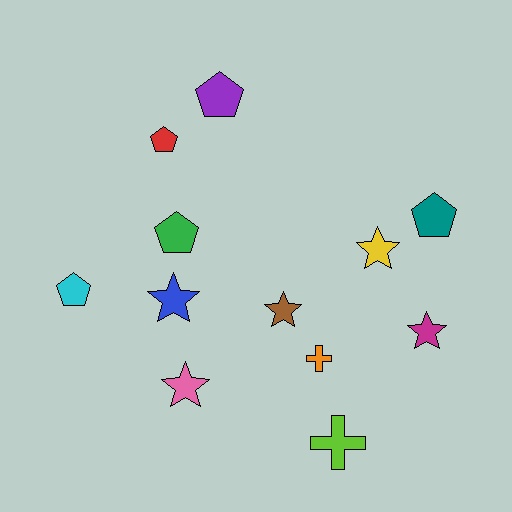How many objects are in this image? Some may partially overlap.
There are 12 objects.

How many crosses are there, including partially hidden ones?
There are 2 crosses.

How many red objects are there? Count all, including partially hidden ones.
There is 1 red object.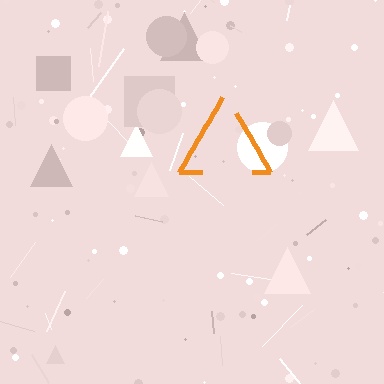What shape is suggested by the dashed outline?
The dashed outline suggests a triangle.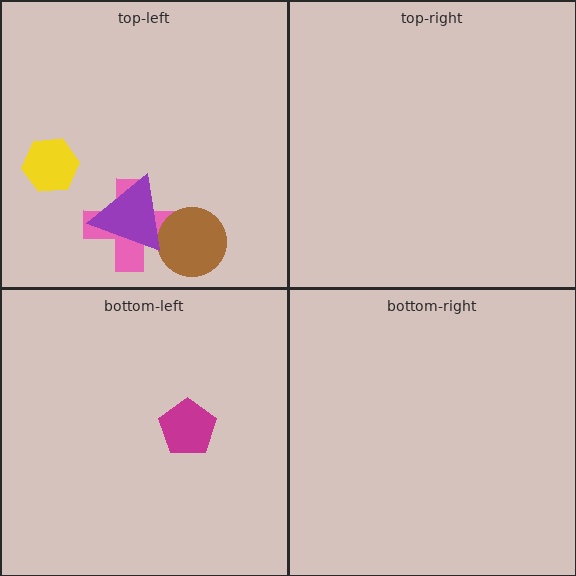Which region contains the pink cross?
The top-left region.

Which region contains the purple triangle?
The top-left region.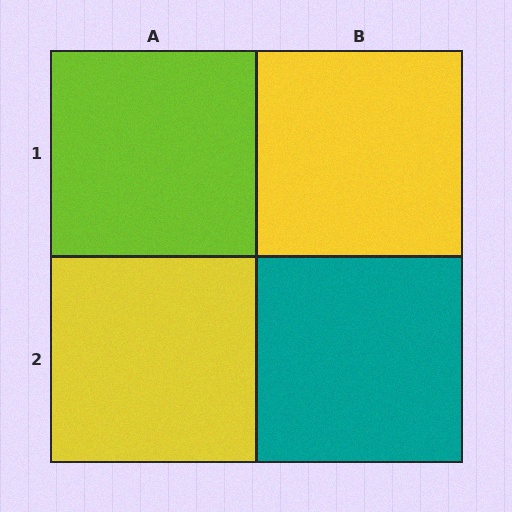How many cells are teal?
1 cell is teal.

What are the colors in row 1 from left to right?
Lime, yellow.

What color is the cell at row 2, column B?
Teal.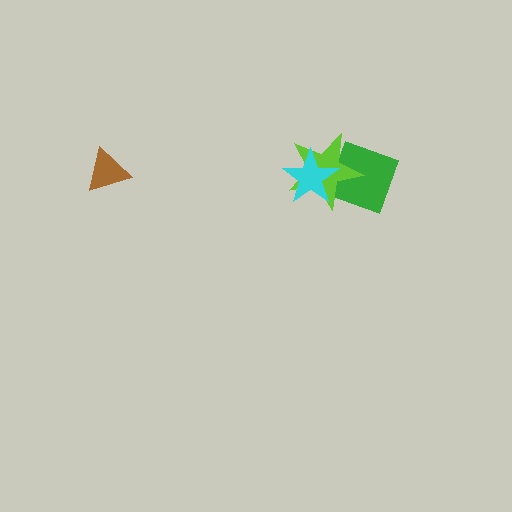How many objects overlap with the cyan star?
2 objects overlap with the cyan star.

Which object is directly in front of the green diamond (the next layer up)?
The lime star is directly in front of the green diamond.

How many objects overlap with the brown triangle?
0 objects overlap with the brown triangle.